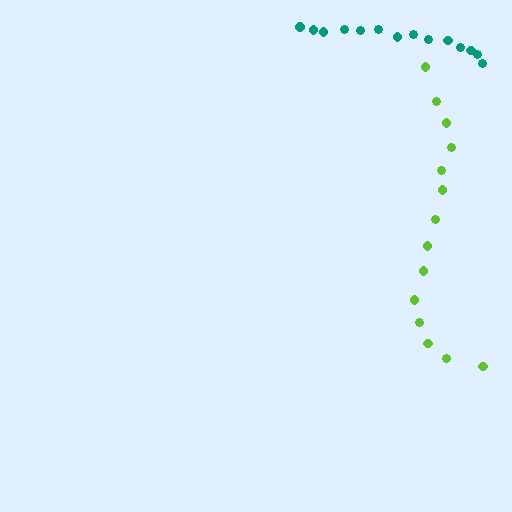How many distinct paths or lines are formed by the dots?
There are 2 distinct paths.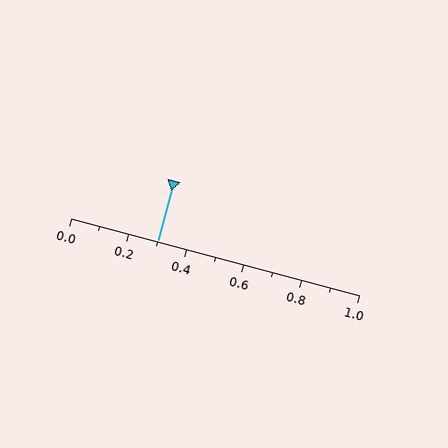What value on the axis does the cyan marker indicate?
The marker indicates approximately 0.3.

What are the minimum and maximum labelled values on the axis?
The axis runs from 0.0 to 1.0.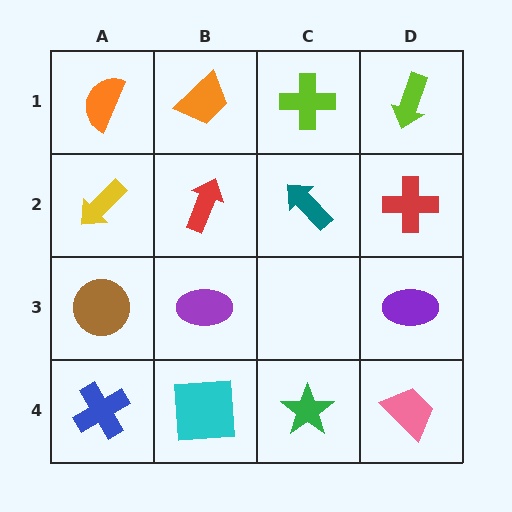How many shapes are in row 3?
3 shapes.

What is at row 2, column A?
A yellow arrow.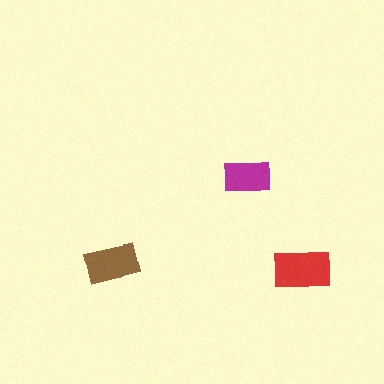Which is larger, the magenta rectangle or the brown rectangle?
The brown one.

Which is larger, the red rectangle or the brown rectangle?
The red one.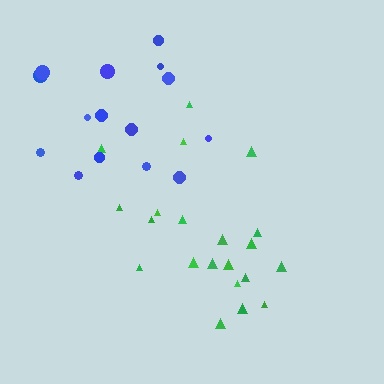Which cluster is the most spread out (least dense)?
Blue.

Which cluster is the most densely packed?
Green.